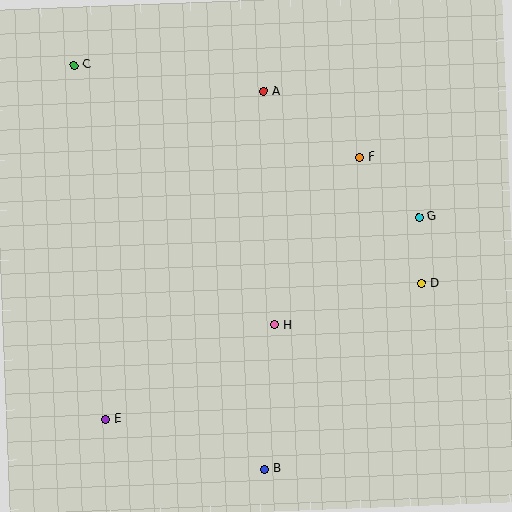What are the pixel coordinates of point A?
Point A is at (264, 91).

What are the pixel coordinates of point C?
Point C is at (74, 65).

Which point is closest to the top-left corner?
Point C is closest to the top-left corner.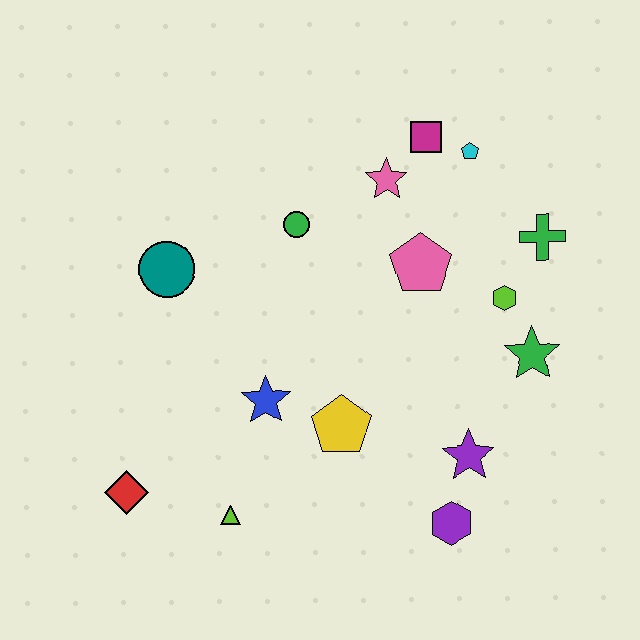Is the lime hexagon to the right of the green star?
No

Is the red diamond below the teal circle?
Yes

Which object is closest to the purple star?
The purple hexagon is closest to the purple star.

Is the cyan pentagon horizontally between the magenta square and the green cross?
Yes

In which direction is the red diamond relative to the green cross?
The red diamond is to the left of the green cross.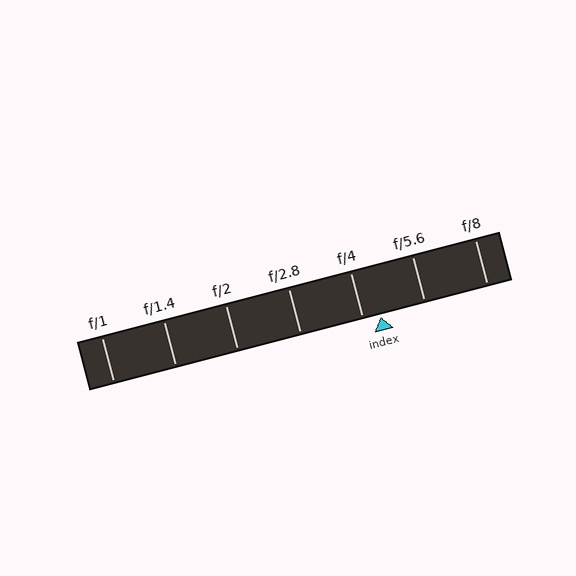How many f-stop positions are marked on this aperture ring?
There are 7 f-stop positions marked.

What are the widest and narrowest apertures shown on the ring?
The widest aperture shown is f/1 and the narrowest is f/8.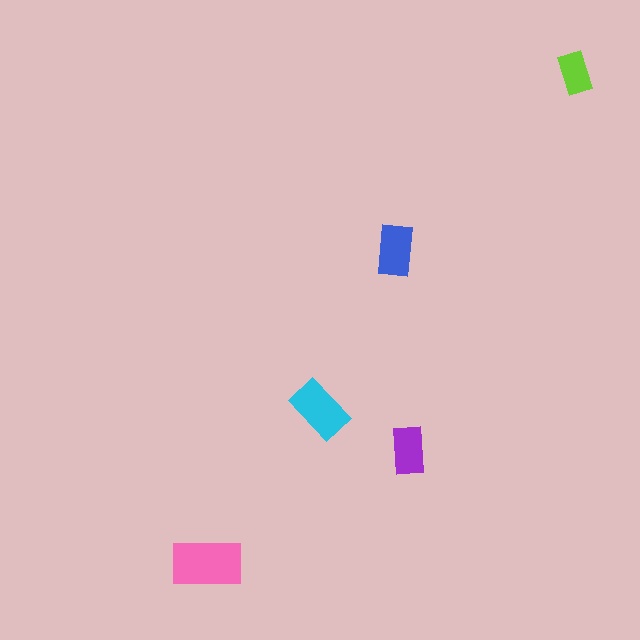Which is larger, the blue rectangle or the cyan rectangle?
The cyan one.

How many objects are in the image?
There are 5 objects in the image.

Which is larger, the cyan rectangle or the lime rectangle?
The cyan one.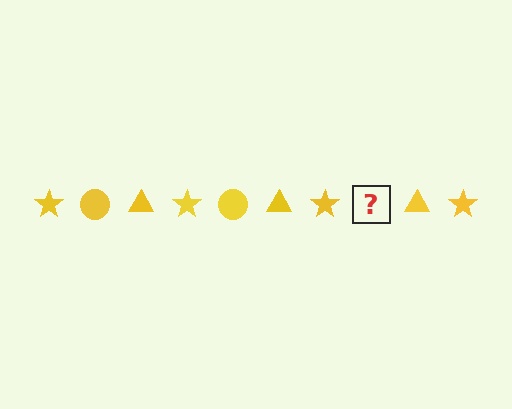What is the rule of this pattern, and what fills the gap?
The rule is that the pattern cycles through star, circle, triangle shapes in yellow. The gap should be filled with a yellow circle.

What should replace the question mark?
The question mark should be replaced with a yellow circle.